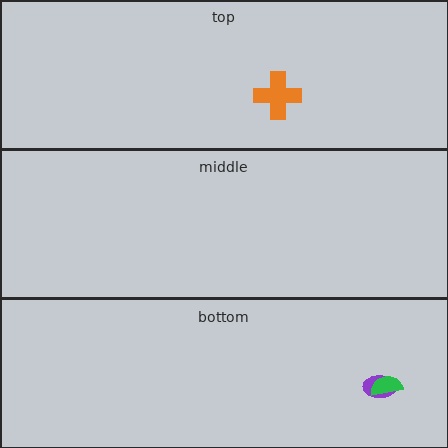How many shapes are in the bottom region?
2.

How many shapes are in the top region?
1.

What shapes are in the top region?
The orange cross.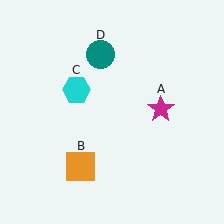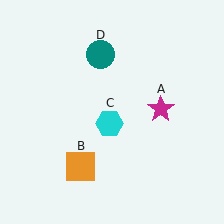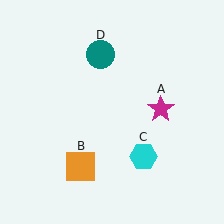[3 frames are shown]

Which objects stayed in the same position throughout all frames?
Magenta star (object A) and orange square (object B) and teal circle (object D) remained stationary.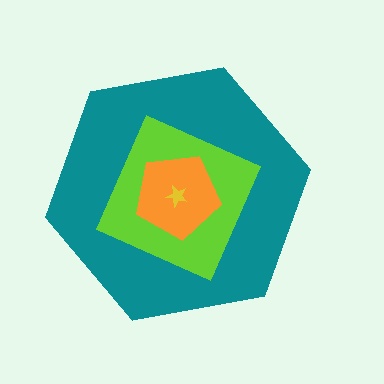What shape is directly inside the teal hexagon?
The lime diamond.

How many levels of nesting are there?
4.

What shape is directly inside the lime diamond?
The orange pentagon.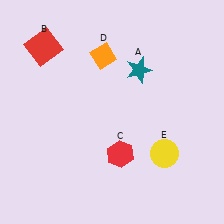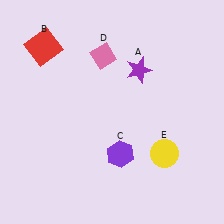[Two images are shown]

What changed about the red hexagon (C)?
In Image 1, C is red. In Image 2, it changed to purple.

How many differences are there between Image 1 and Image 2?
There are 3 differences between the two images.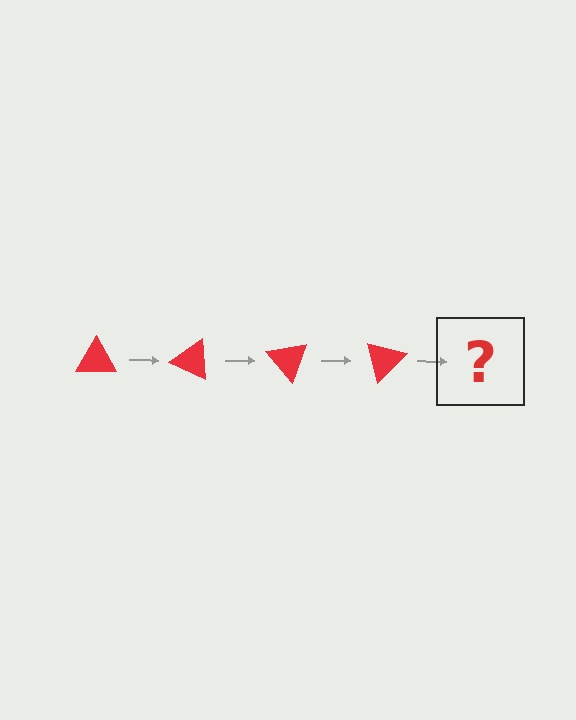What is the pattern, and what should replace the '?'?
The pattern is that the triangle rotates 25 degrees each step. The '?' should be a red triangle rotated 100 degrees.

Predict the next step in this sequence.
The next step is a red triangle rotated 100 degrees.